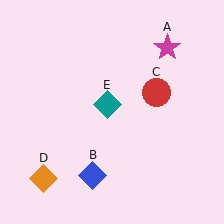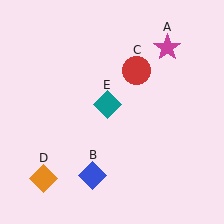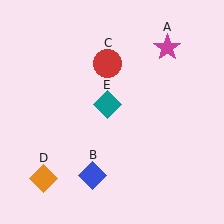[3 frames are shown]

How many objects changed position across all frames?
1 object changed position: red circle (object C).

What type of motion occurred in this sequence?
The red circle (object C) rotated counterclockwise around the center of the scene.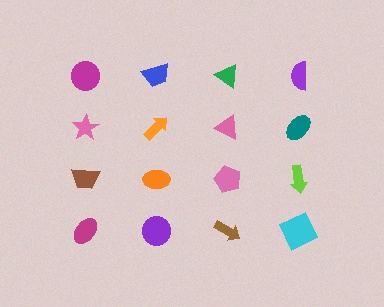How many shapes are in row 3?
4 shapes.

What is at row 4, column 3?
A brown arrow.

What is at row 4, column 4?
A cyan square.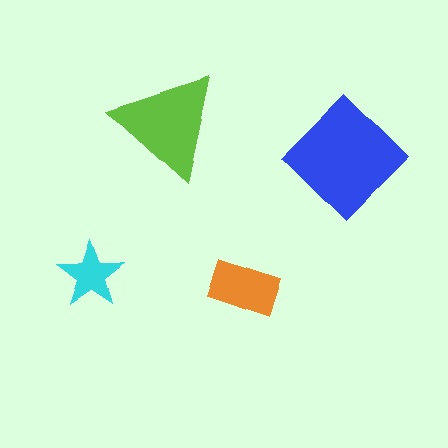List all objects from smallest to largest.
The cyan star, the orange rectangle, the lime triangle, the blue diamond.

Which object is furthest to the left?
The cyan star is leftmost.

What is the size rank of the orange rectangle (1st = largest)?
3rd.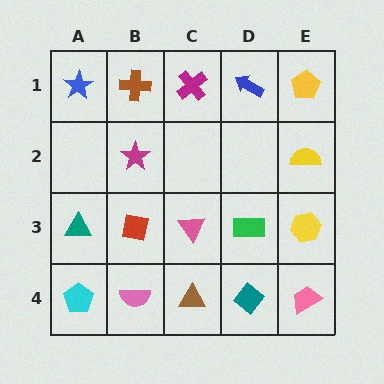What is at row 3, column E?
A yellow hexagon.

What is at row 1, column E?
A yellow pentagon.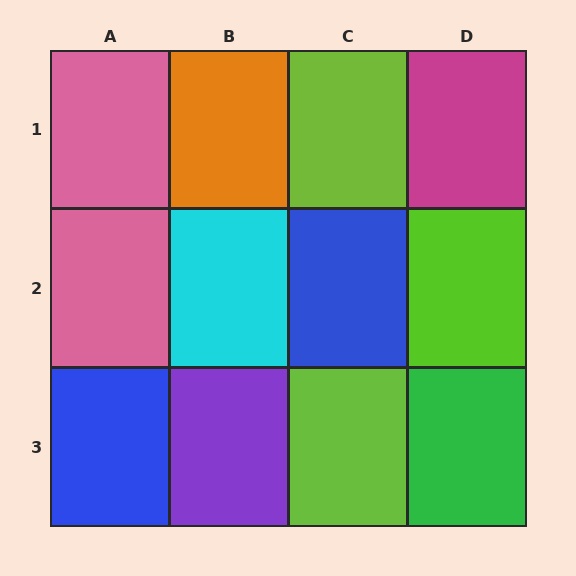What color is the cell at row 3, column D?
Green.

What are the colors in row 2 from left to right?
Pink, cyan, blue, lime.